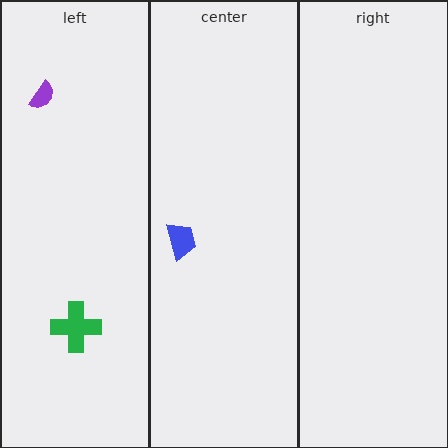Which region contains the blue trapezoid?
The center region.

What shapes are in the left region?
The green cross, the purple semicircle.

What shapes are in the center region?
The blue trapezoid.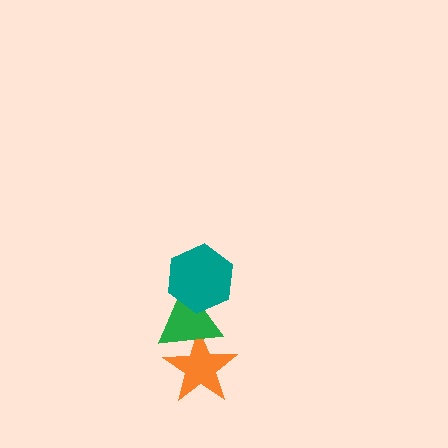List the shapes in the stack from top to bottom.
From top to bottom: the teal hexagon, the green triangle, the orange star.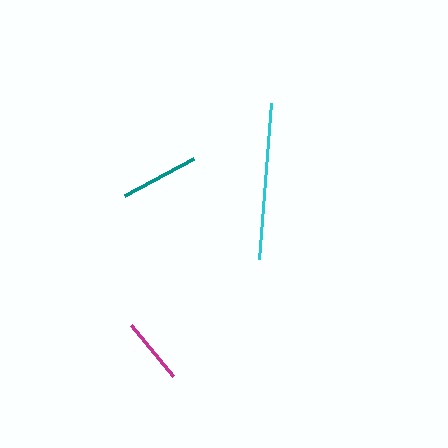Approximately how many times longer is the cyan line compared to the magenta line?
The cyan line is approximately 2.4 times the length of the magenta line.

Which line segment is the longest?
The cyan line is the longest at approximately 157 pixels.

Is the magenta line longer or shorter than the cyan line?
The cyan line is longer than the magenta line.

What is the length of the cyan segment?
The cyan segment is approximately 157 pixels long.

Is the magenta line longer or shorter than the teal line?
The teal line is longer than the magenta line.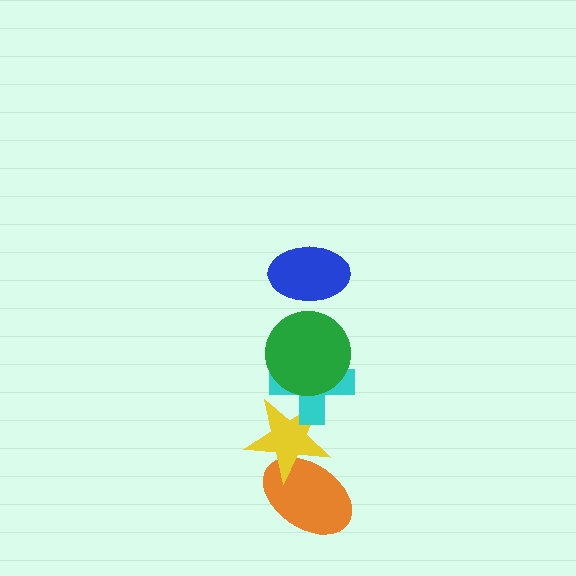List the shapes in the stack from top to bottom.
From top to bottom: the blue ellipse, the green circle, the cyan cross, the yellow star, the orange ellipse.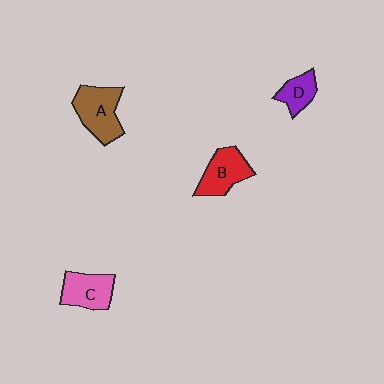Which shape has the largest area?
Shape A (brown).